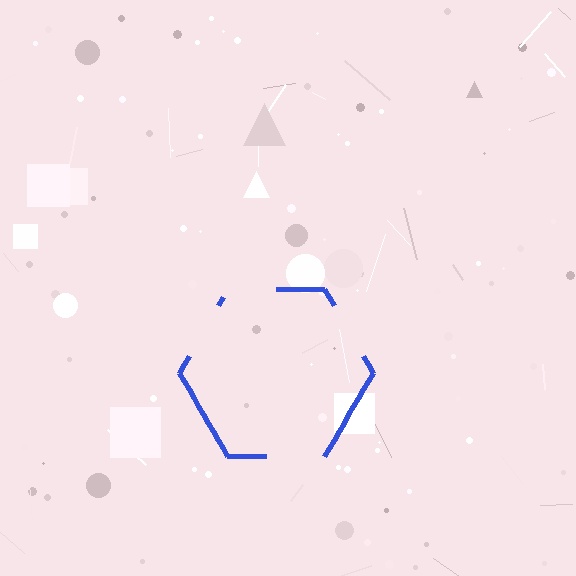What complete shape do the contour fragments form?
The contour fragments form a hexagon.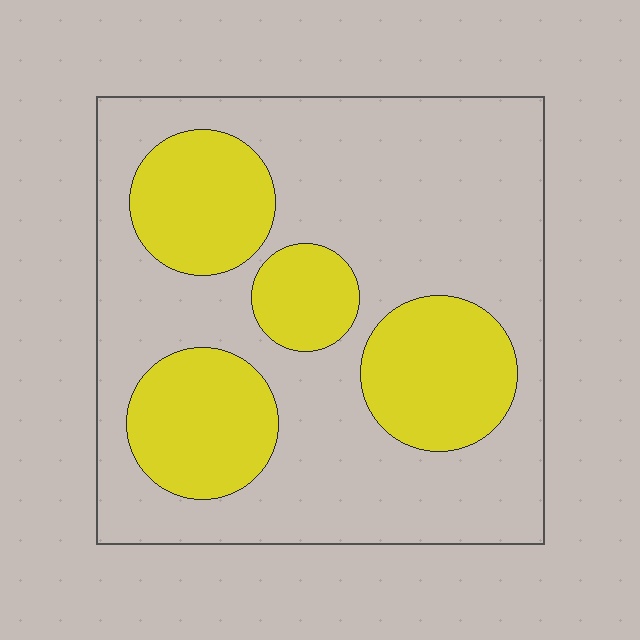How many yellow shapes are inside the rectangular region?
4.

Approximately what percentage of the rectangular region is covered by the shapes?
Approximately 30%.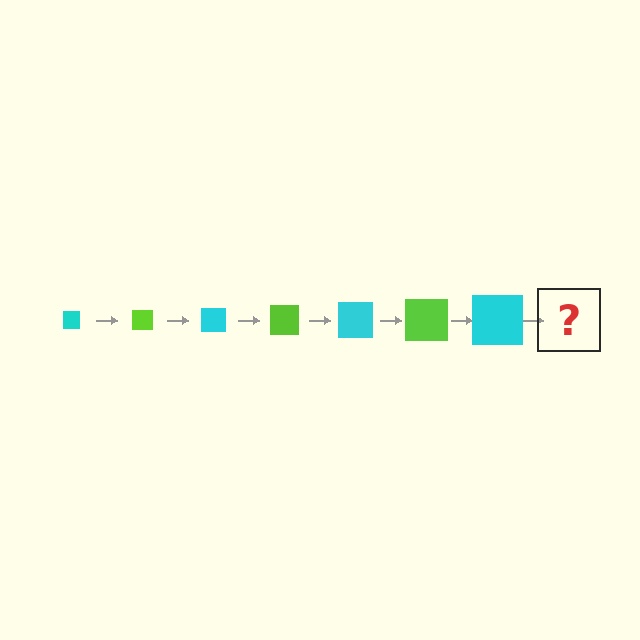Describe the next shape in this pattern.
It should be a lime square, larger than the previous one.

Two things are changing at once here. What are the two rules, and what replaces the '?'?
The two rules are that the square grows larger each step and the color cycles through cyan and lime. The '?' should be a lime square, larger than the previous one.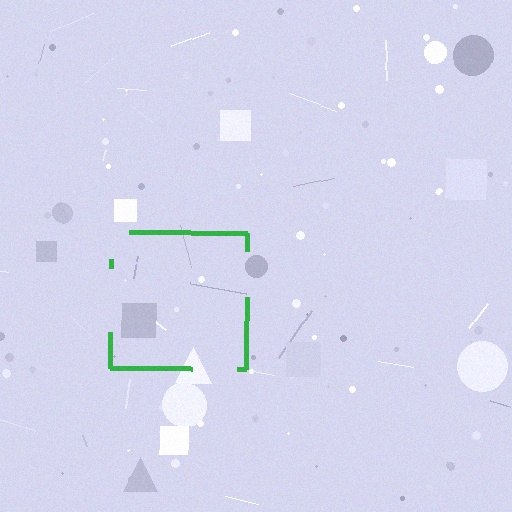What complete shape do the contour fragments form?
The contour fragments form a square.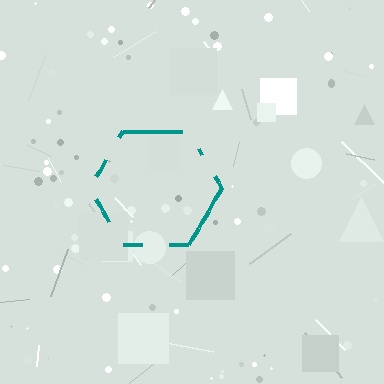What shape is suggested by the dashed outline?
The dashed outline suggests a hexagon.